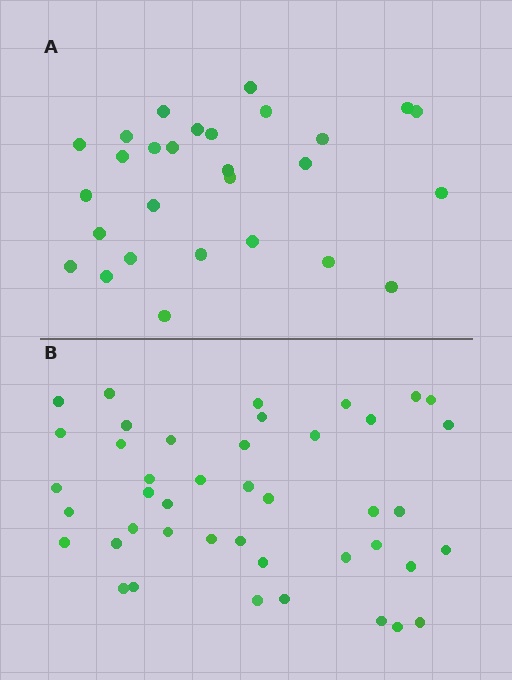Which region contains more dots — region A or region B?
Region B (the bottom region) has more dots.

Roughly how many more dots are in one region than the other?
Region B has approximately 15 more dots than region A.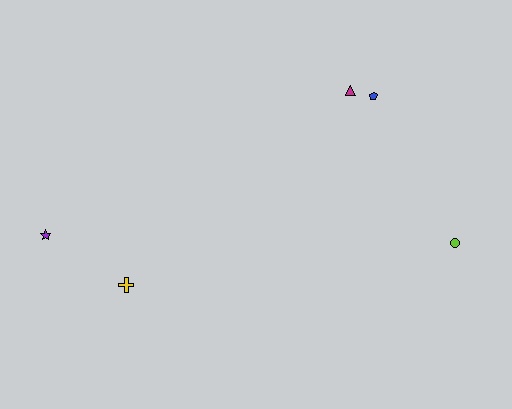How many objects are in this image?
There are 5 objects.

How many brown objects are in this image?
There are no brown objects.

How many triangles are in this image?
There is 1 triangle.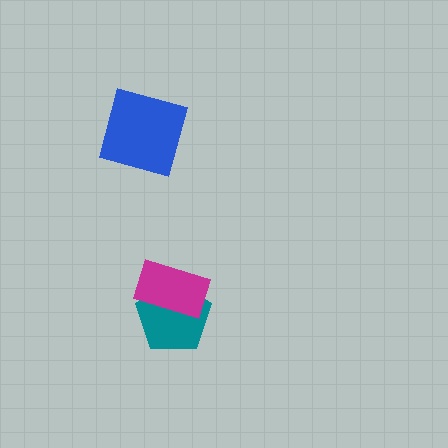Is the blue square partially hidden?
No, no other shape covers it.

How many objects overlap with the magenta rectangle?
1 object overlaps with the magenta rectangle.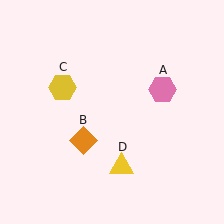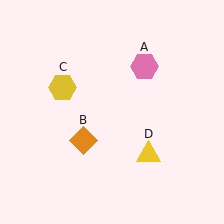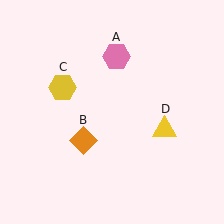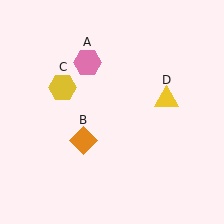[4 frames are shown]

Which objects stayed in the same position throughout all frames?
Orange diamond (object B) and yellow hexagon (object C) remained stationary.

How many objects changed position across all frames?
2 objects changed position: pink hexagon (object A), yellow triangle (object D).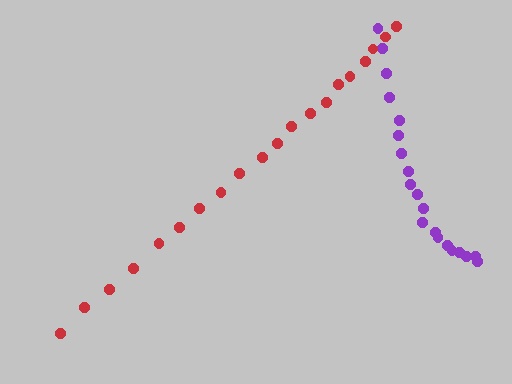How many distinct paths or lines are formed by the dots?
There are 2 distinct paths.